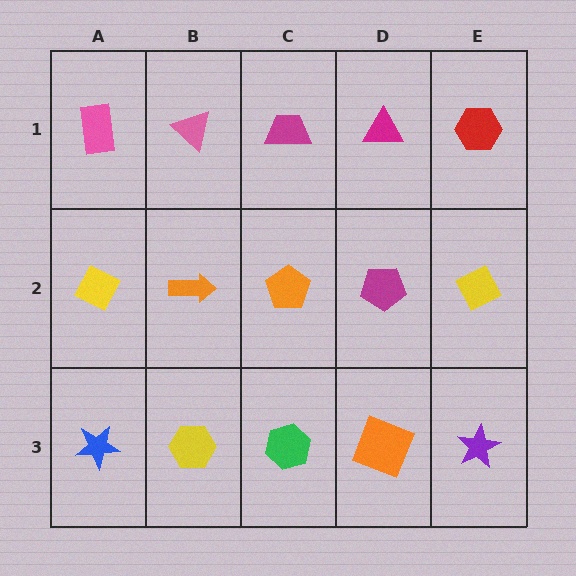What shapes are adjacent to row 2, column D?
A magenta triangle (row 1, column D), an orange square (row 3, column D), an orange pentagon (row 2, column C), a yellow diamond (row 2, column E).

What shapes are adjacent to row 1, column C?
An orange pentagon (row 2, column C), a pink triangle (row 1, column B), a magenta triangle (row 1, column D).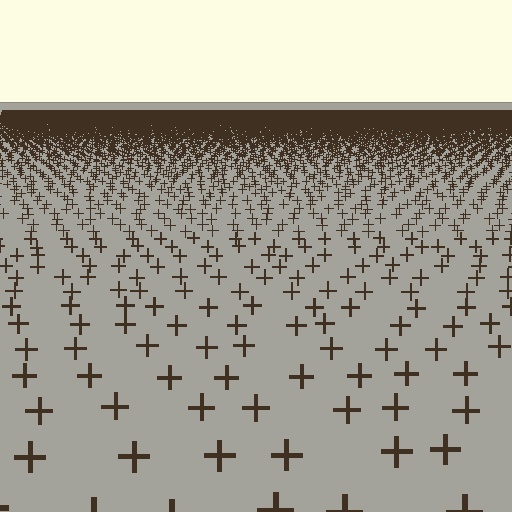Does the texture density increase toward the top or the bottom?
Density increases toward the top.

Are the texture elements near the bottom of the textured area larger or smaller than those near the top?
Larger. Near the bottom, elements are closer to the viewer and appear at a bigger on-screen size.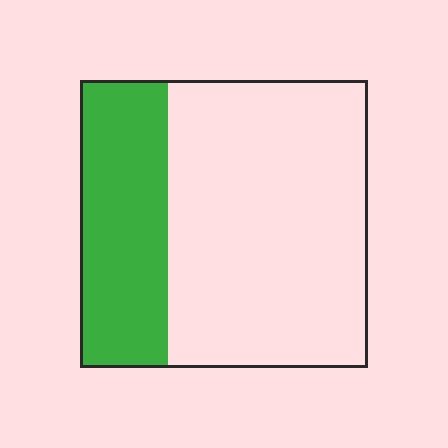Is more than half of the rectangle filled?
No.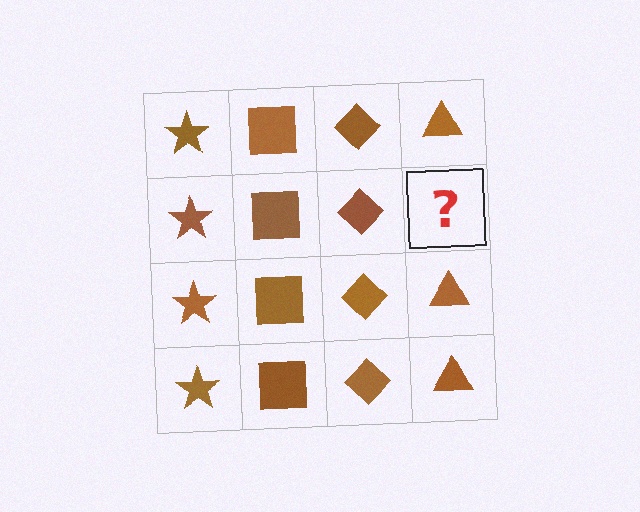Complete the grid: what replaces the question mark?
The question mark should be replaced with a brown triangle.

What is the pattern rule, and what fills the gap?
The rule is that each column has a consistent shape. The gap should be filled with a brown triangle.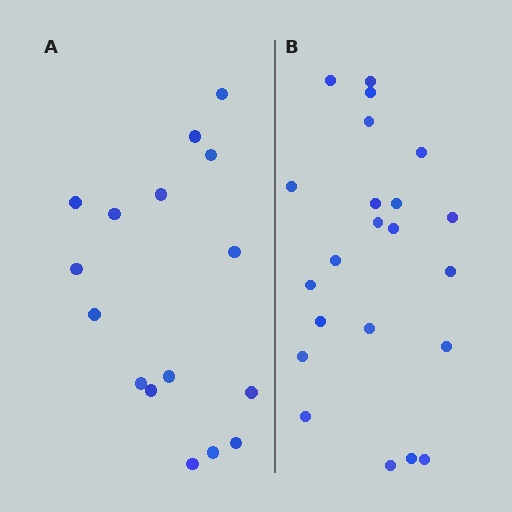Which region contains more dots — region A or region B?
Region B (the right region) has more dots.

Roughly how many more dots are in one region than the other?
Region B has about 6 more dots than region A.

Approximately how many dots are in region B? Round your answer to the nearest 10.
About 20 dots. (The exact count is 22, which rounds to 20.)